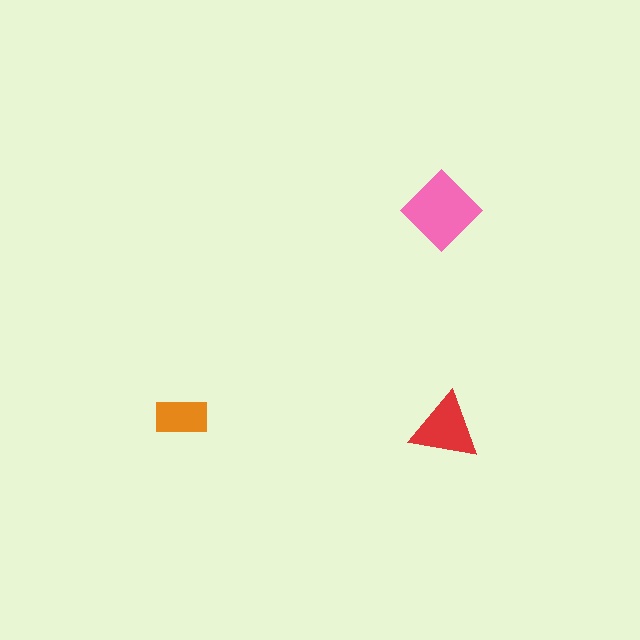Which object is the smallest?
The orange rectangle.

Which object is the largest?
The pink diamond.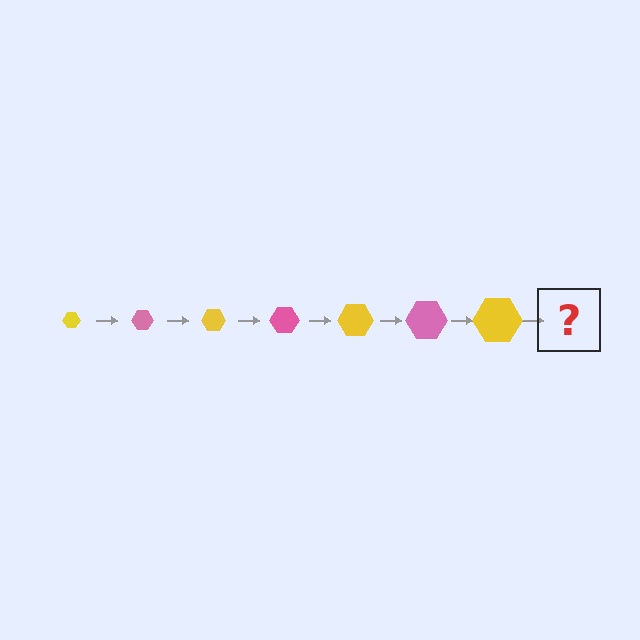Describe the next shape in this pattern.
It should be a pink hexagon, larger than the previous one.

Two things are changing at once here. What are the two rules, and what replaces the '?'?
The two rules are that the hexagon grows larger each step and the color cycles through yellow and pink. The '?' should be a pink hexagon, larger than the previous one.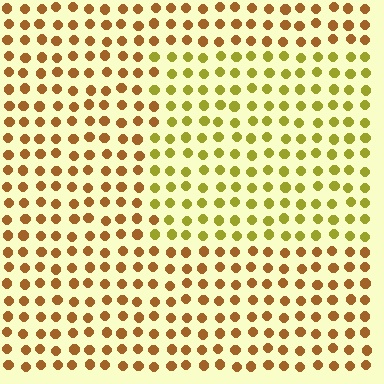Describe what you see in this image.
The image is filled with small brown elements in a uniform arrangement. A rectangle-shaped region is visible where the elements are tinted to a slightly different hue, forming a subtle color boundary.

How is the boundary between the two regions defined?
The boundary is defined purely by a slight shift in hue (about 36 degrees). Spacing, size, and orientation are identical on both sides.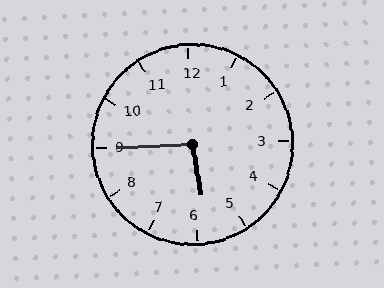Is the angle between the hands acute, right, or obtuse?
It is obtuse.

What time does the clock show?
5:45.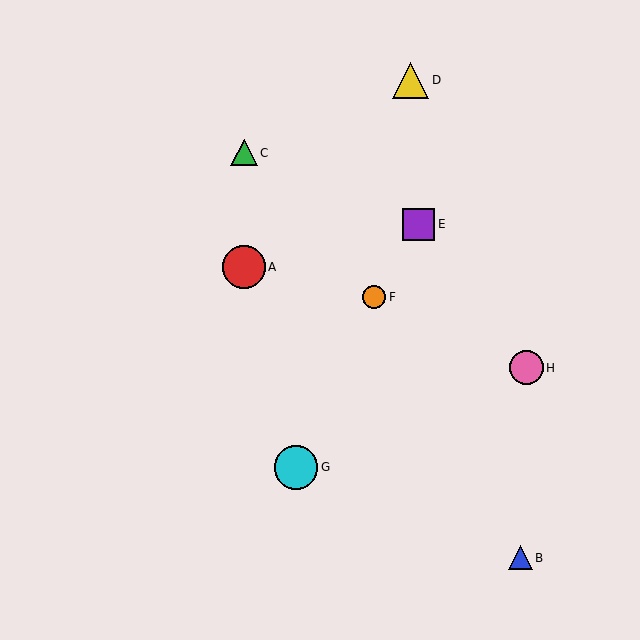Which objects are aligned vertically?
Objects A, C are aligned vertically.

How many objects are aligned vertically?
2 objects (A, C) are aligned vertically.